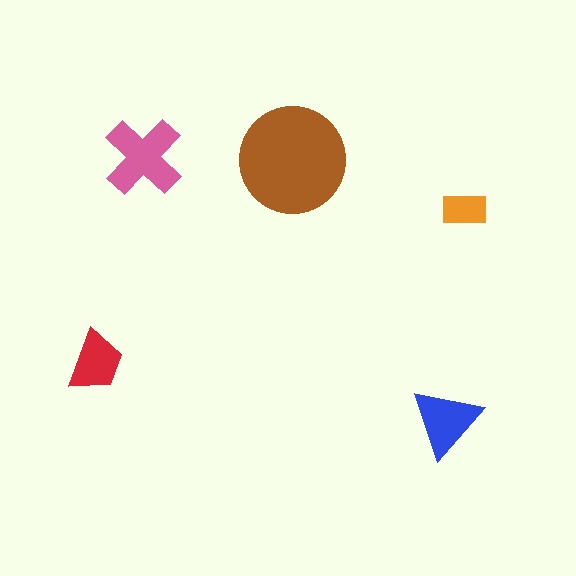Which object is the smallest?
The orange rectangle.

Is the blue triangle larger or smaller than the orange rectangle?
Larger.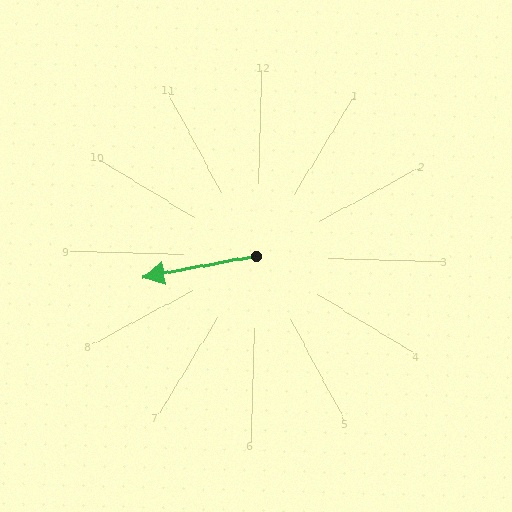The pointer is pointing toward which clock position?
Roughly 9 o'clock.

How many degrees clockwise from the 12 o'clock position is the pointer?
Approximately 258 degrees.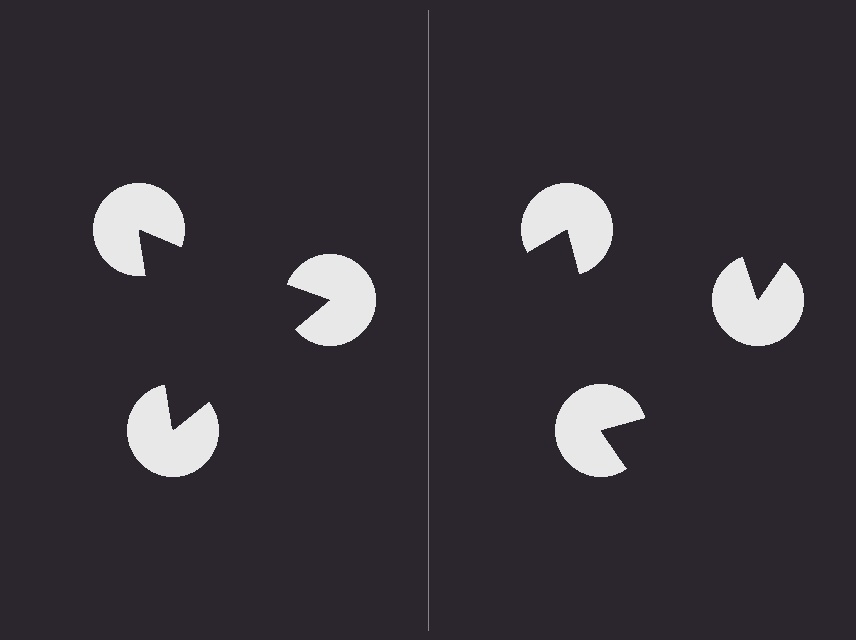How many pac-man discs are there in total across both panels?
6 — 3 on each side.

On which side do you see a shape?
An illusory triangle appears on the left side. On the right side the wedge cuts are rotated, so no coherent shape forms.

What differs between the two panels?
The pac-man discs are positioned identically on both sides; only the wedge orientations differ. On the left they align to a triangle; on the right they are misaligned.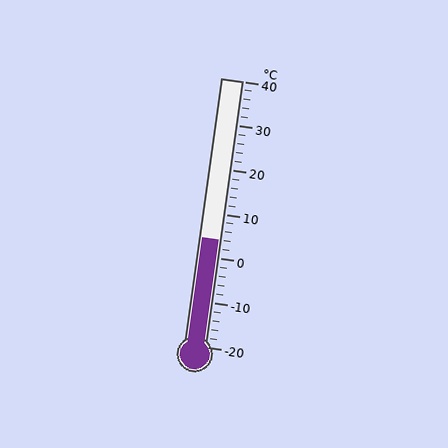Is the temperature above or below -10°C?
The temperature is above -10°C.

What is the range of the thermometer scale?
The thermometer scale ranges from -20°C to 40°C.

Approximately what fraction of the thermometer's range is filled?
The thermometer is filled to approximately 40% of its range.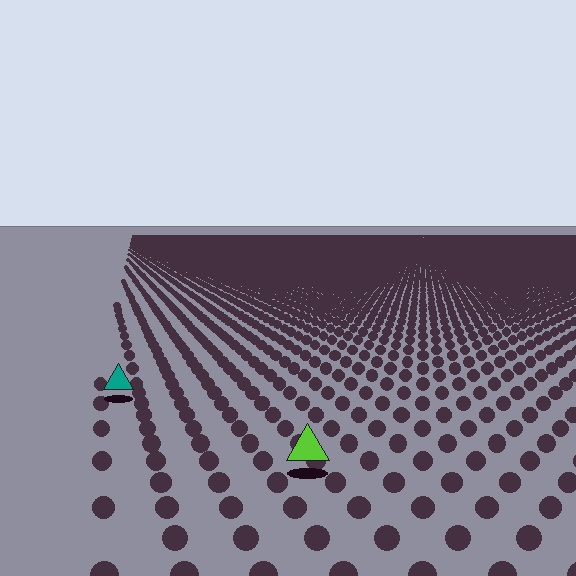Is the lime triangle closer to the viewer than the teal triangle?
Yes. The lime triangle is closer — you can tell from the texture gradient: the ground texture is coarser near it.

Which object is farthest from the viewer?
The teal triangle is farthest from the viewer. It appears smaller and the ground texture around it is denser.